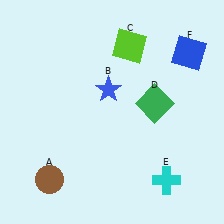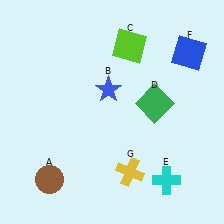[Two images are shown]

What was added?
A yellow cross (G) was added in Image 2.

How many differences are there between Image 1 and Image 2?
There is 1 difference between the two images.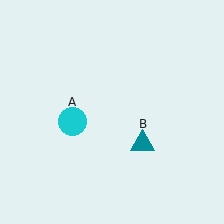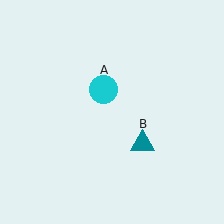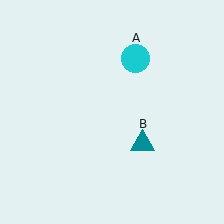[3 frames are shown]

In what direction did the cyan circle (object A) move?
The cyan circle (object A) moved up and to the right.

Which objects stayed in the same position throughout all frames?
Teal triangle (object B) remained stationary.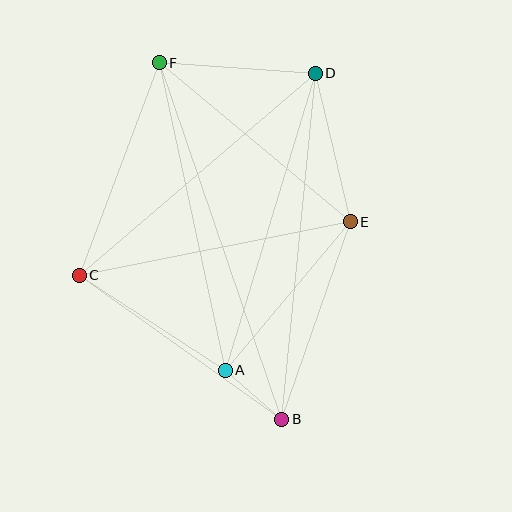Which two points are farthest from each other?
Points B and F are farthest from each other.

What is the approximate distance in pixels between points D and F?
The distance between D and F is approximately 157 pixels.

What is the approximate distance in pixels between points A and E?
The distance between A and E is approximately 194 pixels.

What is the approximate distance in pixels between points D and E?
The distance between D and E is approximately 152 pixels.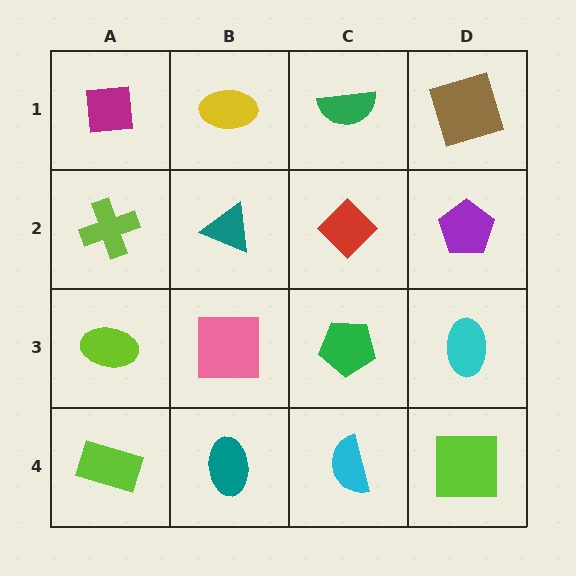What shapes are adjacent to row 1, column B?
A teal triangle (row 2, column B), a magenta square (row 1, column A), a green semicircle (row 1, column C).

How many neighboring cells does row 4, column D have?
2.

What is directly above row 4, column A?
A lime ellipse.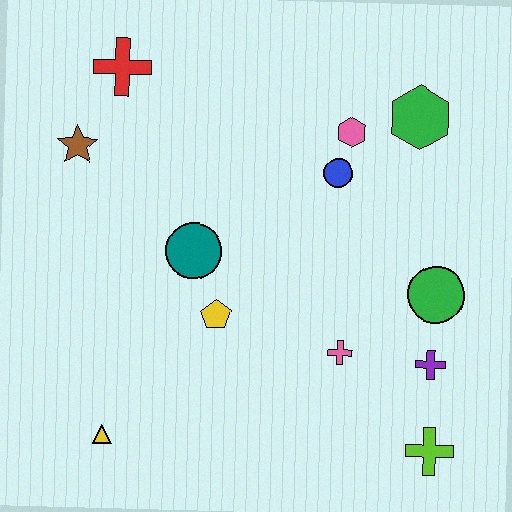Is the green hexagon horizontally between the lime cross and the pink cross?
Yes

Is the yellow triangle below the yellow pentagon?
Yes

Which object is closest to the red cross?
The brown star is closest to the red cross.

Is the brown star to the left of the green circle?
Yes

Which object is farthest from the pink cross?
The red cross is farthest from the pink cross.